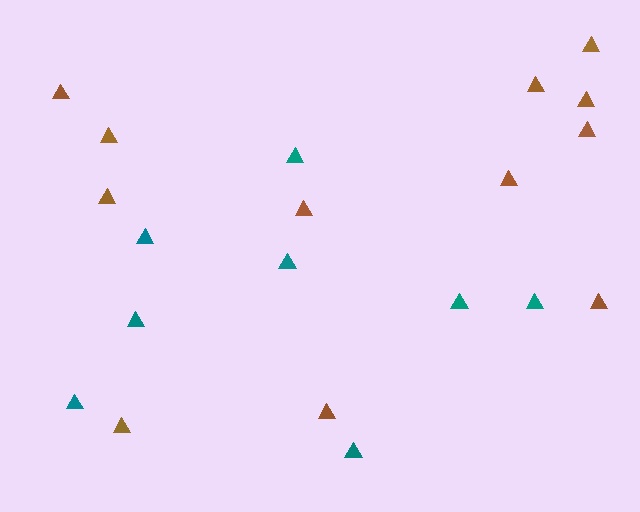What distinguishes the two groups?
There are 2 groups: one group of brown triangles (12) and one group of teal triangles (8).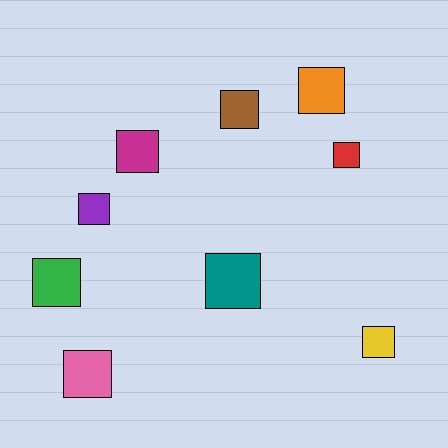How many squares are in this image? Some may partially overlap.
There are 9 squares.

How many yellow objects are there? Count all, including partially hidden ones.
There is 1 yellow object.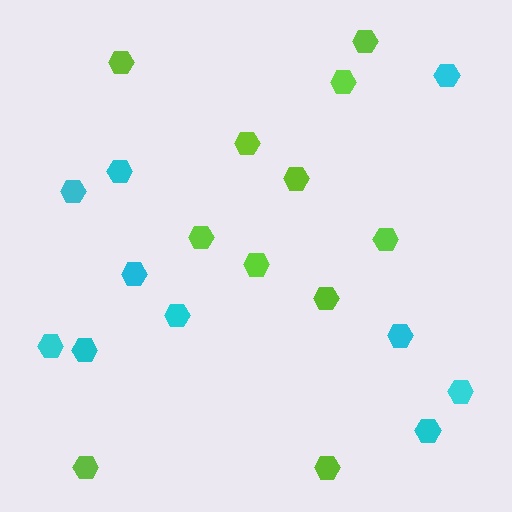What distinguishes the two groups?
There are 2 groups: one group of lime hexagons (11) and one group of cyan hexagons (10).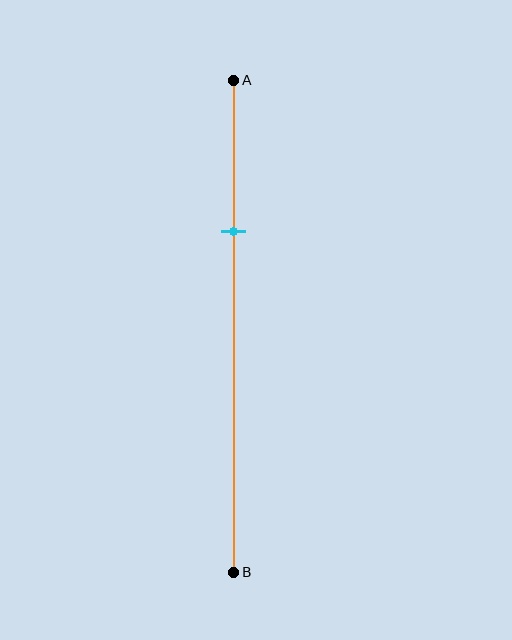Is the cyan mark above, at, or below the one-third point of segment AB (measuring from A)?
The cyan mark is approximately at the one-third point of segment AB.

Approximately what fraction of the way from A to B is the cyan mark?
The cyan mark is approximately 30% of the way from A to B.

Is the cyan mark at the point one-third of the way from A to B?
Yes, the mark is approximately at the one-third point.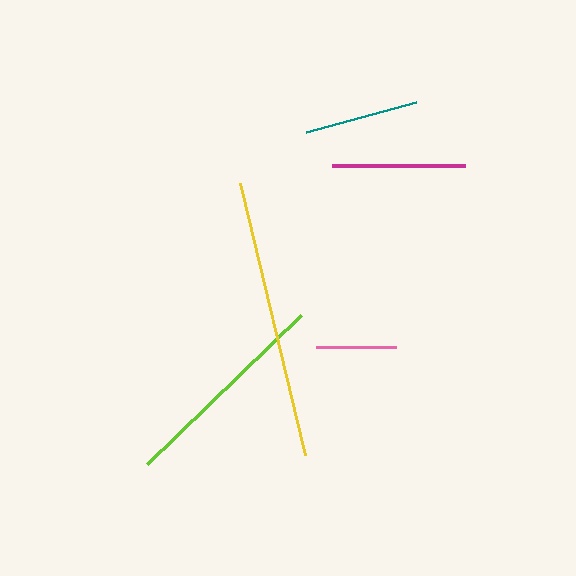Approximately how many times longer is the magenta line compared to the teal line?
The magenta line is approximately 1.2 times the length of the teal line.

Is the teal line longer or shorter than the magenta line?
The magenta line is longer than the teal line.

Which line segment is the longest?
The yellow line is the longest at approximately 280 pixels.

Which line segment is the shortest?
The pink line is the shortest at approximately 80 pixels.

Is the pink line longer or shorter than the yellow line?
The yellow line is longer than the pink line.